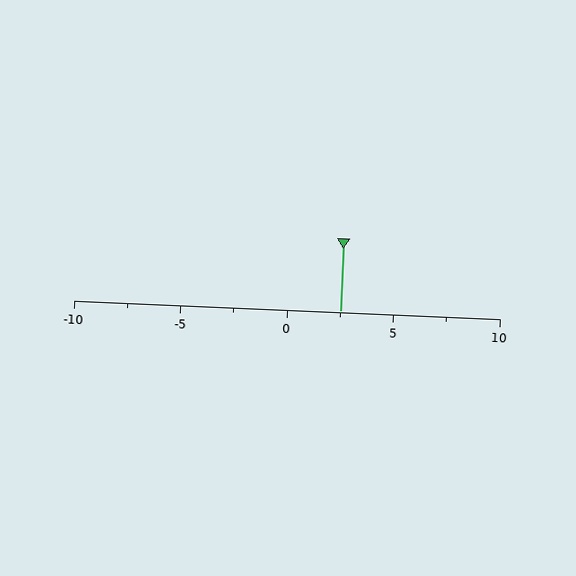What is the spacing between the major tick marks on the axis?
The major ticks are spaced 5 apart.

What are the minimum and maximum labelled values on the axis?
The axis runs from -10 to 10.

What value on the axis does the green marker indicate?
The marker indicates approximately 2.5.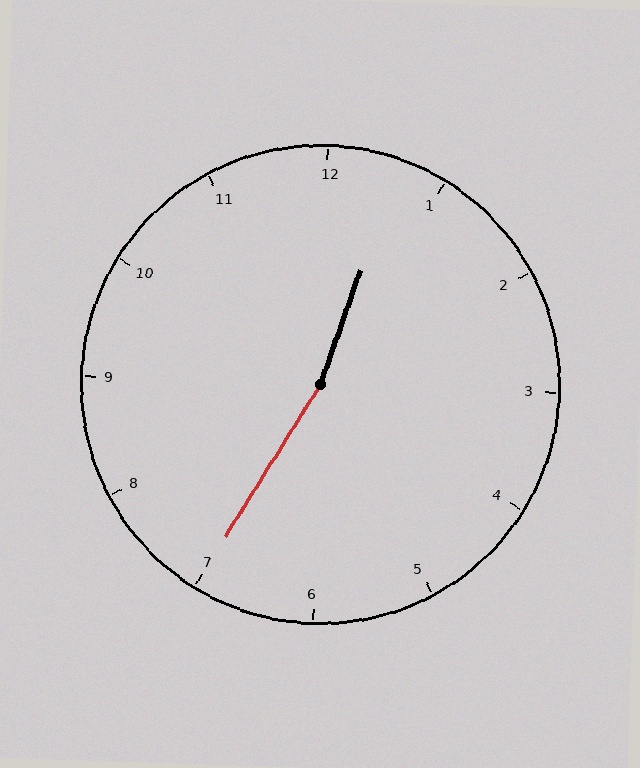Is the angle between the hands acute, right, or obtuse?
It is obtuse.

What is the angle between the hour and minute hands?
Approximately 168 degrees.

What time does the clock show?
12:35.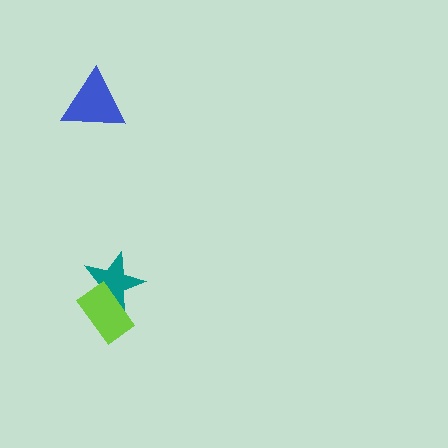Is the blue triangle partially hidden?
No, no other shape covers it.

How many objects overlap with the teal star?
1 object overlaps with the teal star.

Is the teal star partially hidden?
Yes, it is partially covered by another shape.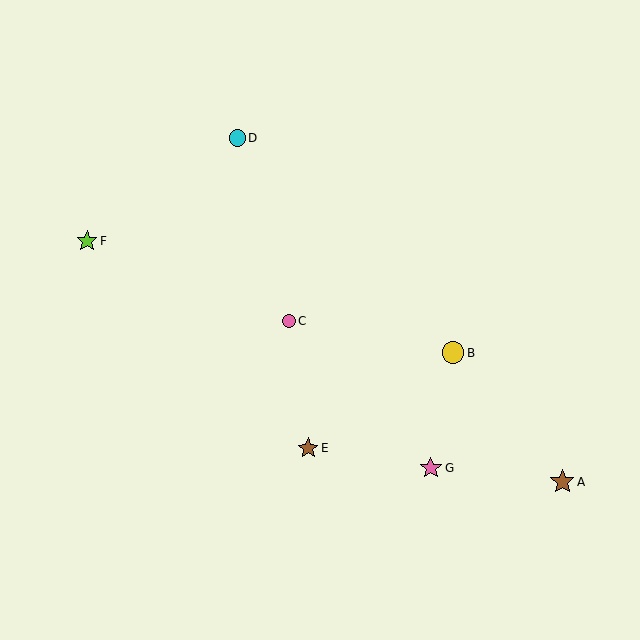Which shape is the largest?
The brown star (labeled A) is the largest.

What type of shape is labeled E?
Shape E is a brown star.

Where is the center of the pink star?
The center of the pink star is at (431, 468).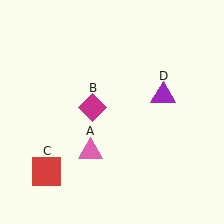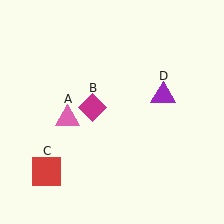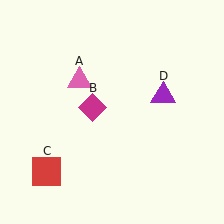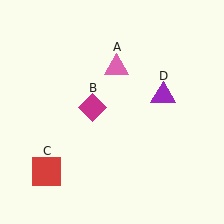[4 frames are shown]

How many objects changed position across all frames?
1 object changed position: pink triangle (object A).